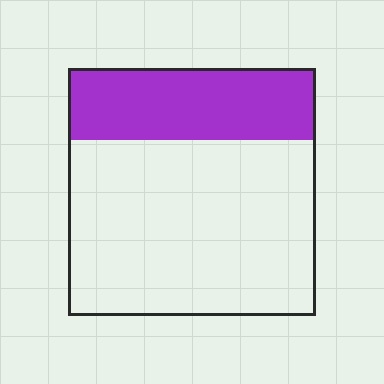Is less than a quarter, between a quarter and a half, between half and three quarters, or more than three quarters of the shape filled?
Between a quarter and a half.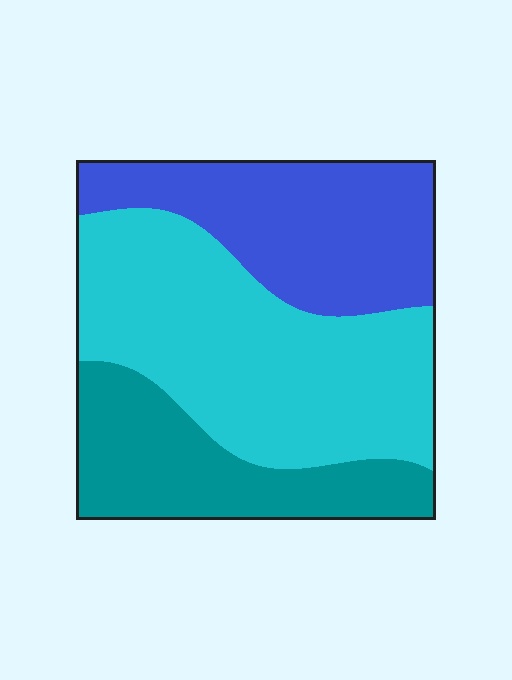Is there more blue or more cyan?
Cyan.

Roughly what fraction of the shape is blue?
Blue covers around 30% of the shape.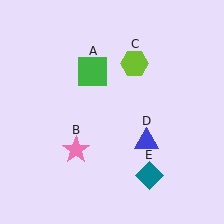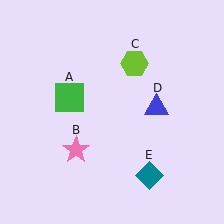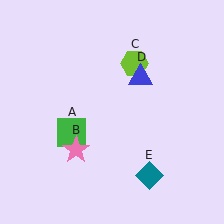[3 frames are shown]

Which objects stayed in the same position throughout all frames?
Pink star (object B) and lime hexagon (object C) and teal diamond (object E) remained stationary.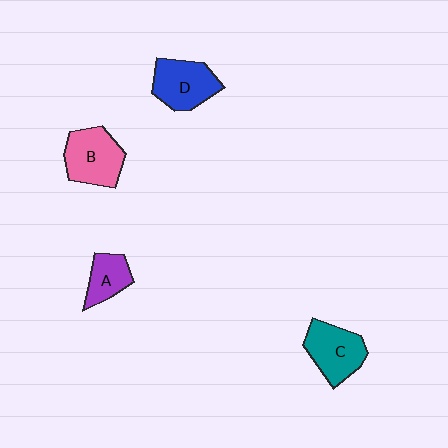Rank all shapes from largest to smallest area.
From largest to smallest: B (pink), D (blue), C (teal), A (purple).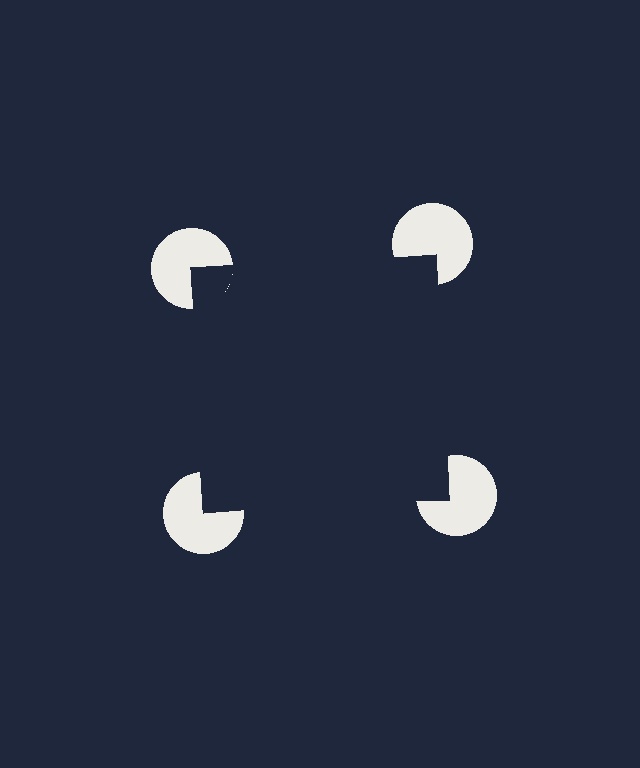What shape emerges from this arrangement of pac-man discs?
An illusory square — its edges are inferred from the aligned wedge cuts in the pac-man discs, not physically drawn.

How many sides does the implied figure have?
4 sides.